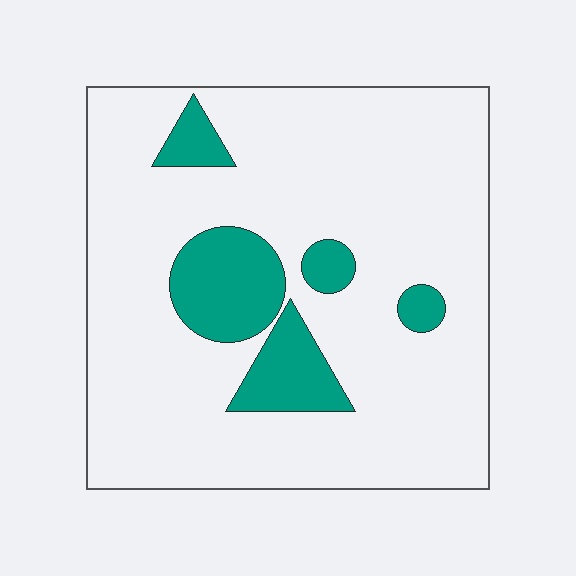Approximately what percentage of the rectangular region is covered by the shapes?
Approximately 15%.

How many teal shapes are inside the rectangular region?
5.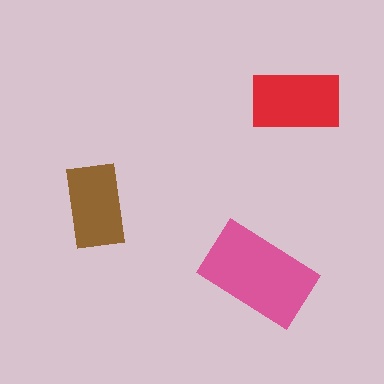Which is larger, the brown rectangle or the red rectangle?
The red one.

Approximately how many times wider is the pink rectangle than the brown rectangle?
About 1.5 times wider.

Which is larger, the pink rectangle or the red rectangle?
The pink one.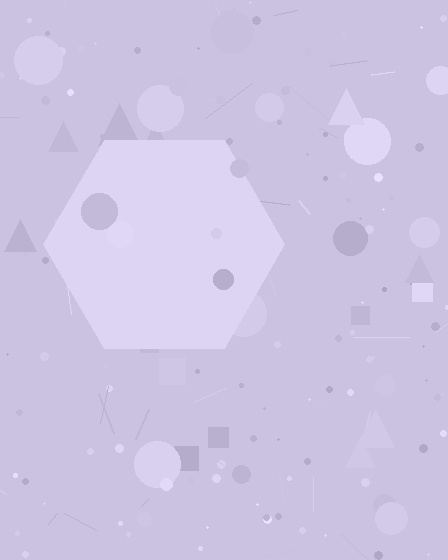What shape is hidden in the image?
A hexagon is hidden in the image.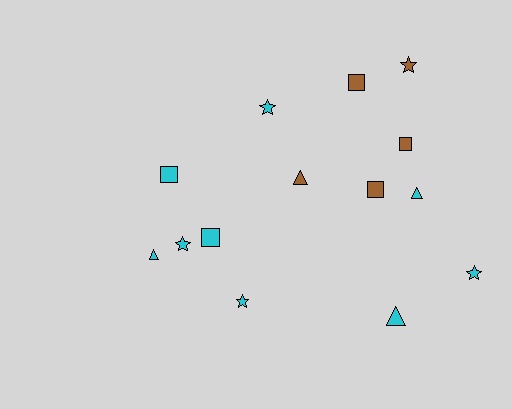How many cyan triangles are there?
There are 3 cyan triangles.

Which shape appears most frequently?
Star, with 5 objects.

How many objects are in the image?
There are 14 objects.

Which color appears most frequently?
Cyan, with 9 objects.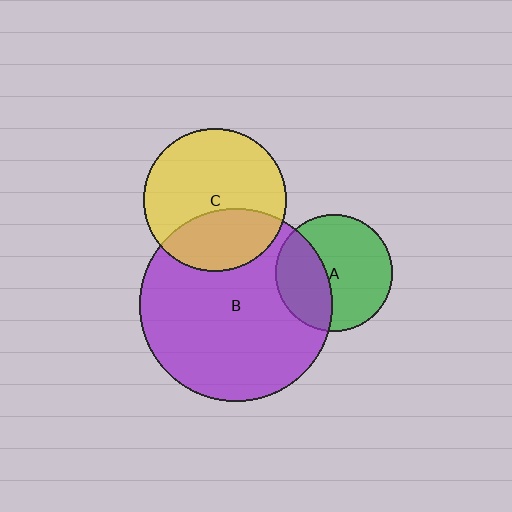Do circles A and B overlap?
Yes.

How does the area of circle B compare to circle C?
Approximately 1.8 times.